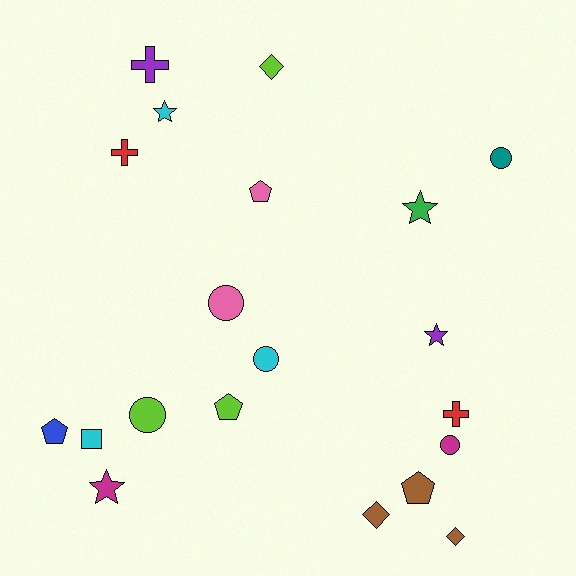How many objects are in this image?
There are 20 objects.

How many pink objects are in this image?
There are 2 pink objects.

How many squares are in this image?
There is 1 square.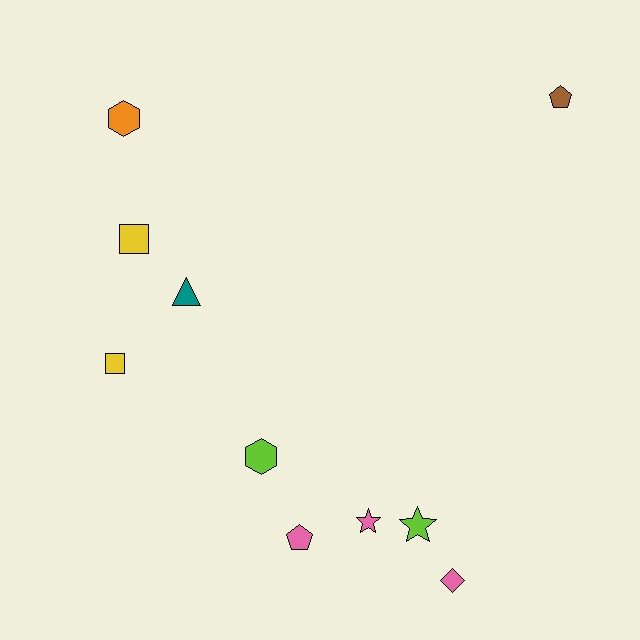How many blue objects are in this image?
There are no blue objects.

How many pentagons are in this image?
There are 2 pentagons.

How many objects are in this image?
There are 10 objects.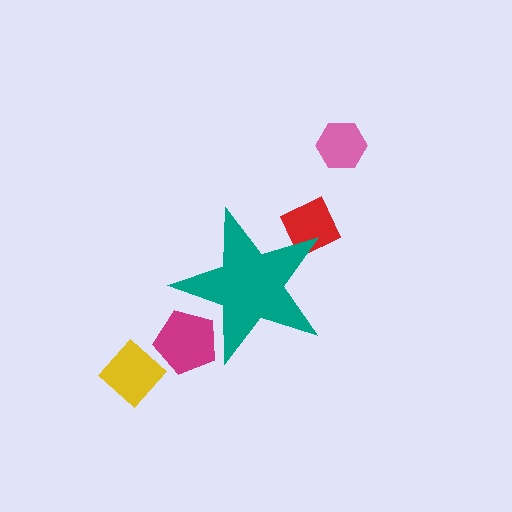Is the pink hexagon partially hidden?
No, the pink hexagon is fully visible.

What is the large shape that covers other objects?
A teal star.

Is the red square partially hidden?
Yes, the red square is partially hidden behind the teal star.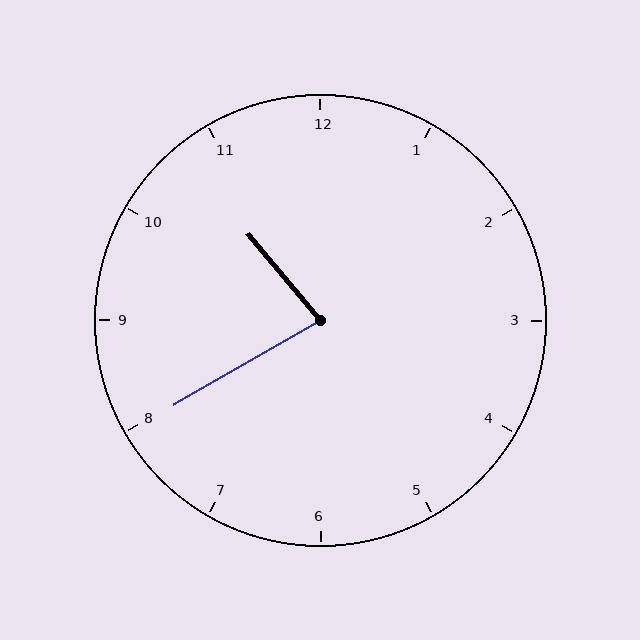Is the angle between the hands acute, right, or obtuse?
It is acute.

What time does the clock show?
10:40.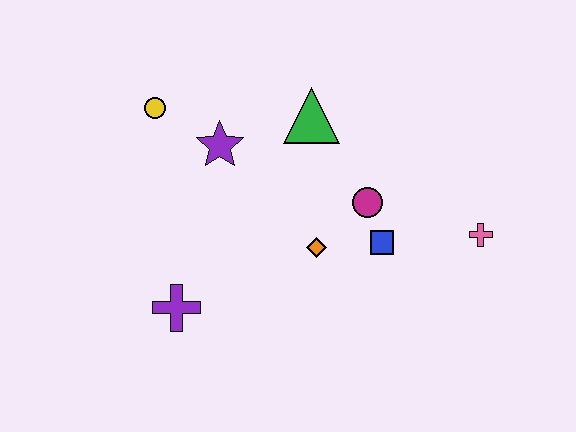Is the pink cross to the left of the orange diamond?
No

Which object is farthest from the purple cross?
The pink cross is farthest from the purple cross.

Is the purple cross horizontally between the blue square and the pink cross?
No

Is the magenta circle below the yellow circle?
Yes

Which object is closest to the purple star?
The yellow circle is closest to the purple star.